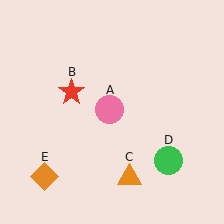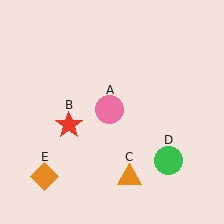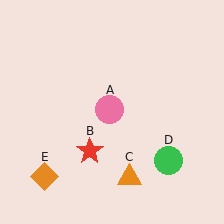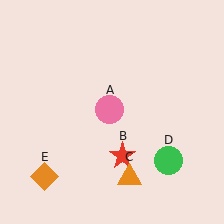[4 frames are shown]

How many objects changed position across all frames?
1 object changed position: red star (object B).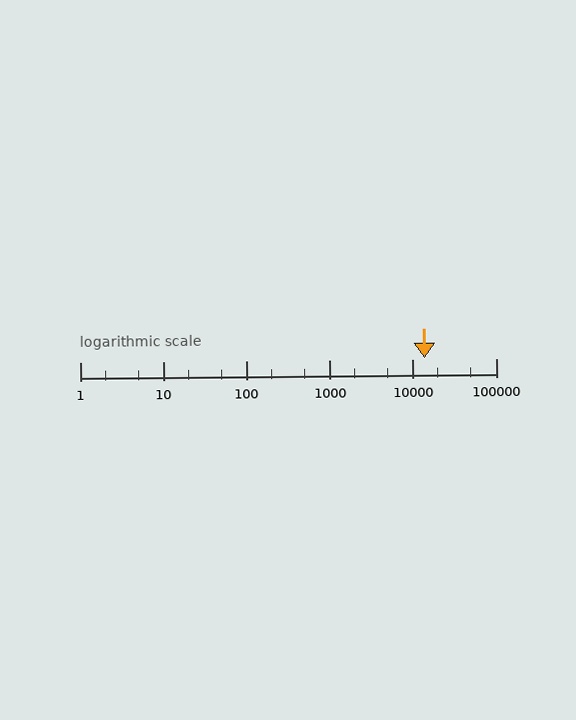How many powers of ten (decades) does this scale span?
The scale spans 5 decades, from 1 to 100000.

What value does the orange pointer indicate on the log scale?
The pointer indicates approximately 14000.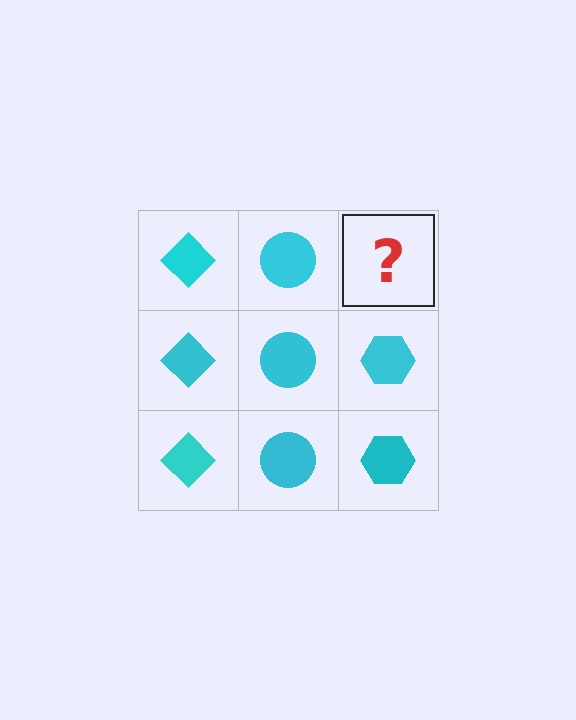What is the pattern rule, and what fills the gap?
The rule is that each column has a consistent shape. The gap should be filled with a cyan hexagon.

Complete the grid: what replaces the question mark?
The question mark should be replaced with a cyan hexagon.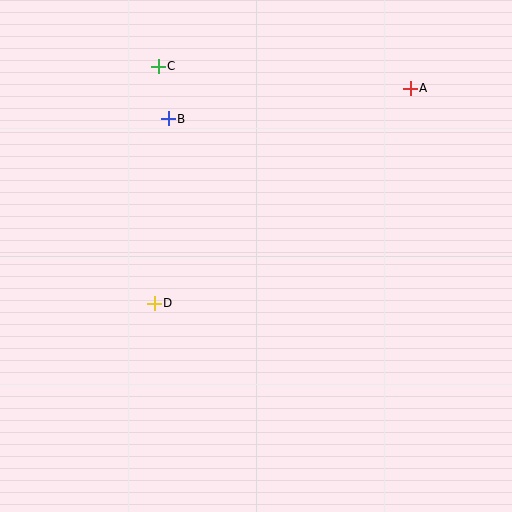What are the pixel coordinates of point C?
Point C is at (158, 66).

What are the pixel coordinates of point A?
Point A is at (410, 88).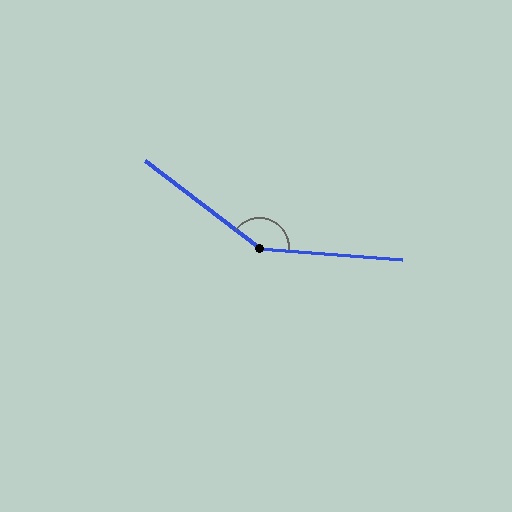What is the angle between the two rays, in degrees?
Approximately 147 degrees.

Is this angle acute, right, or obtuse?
It is obtuse.